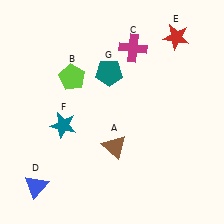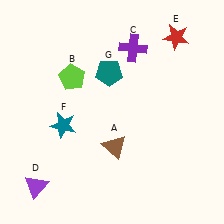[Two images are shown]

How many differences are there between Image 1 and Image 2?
There are 2 differences between the two images.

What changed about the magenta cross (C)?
In Image 1, C is magenta. In Image 2, it changed to purple.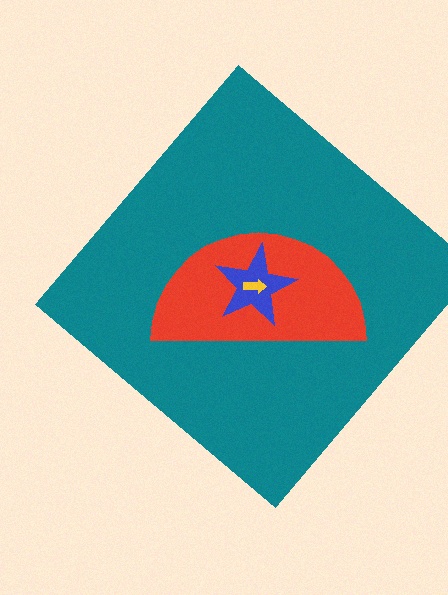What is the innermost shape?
The yellow arrow.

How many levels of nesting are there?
4.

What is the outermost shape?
The teal diamond.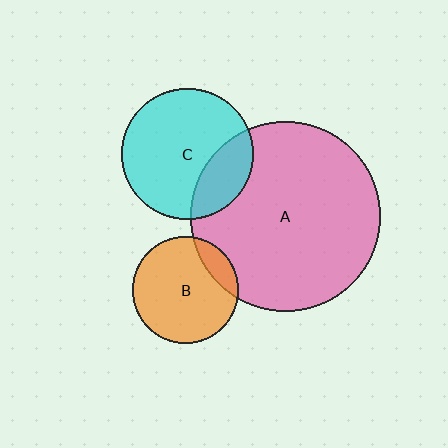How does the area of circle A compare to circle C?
Approximately 2.1 times.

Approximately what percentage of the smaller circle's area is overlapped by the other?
Approximately 15%.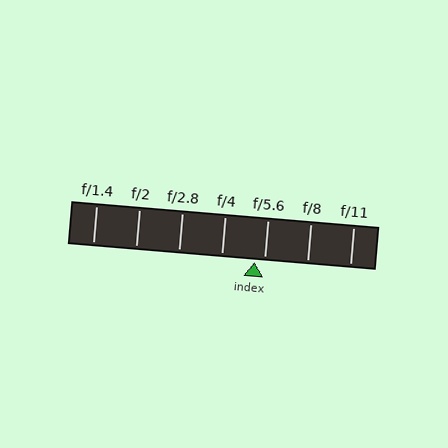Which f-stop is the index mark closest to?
The index mark is closest to f/5.6.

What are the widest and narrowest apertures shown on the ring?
The widest aperture shown is f/1.4 and the narrowest is f/11.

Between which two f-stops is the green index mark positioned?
The index mark is between f/4 and f/5.6.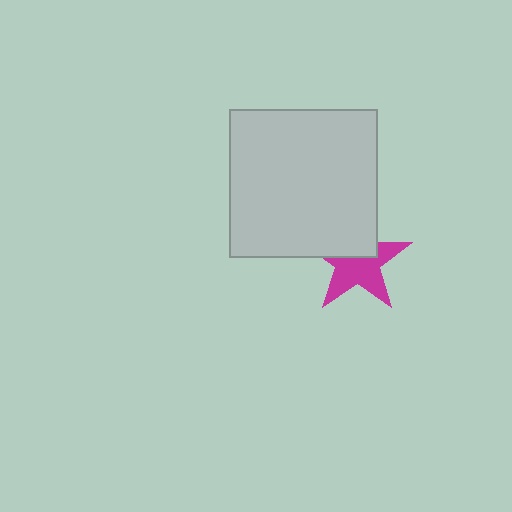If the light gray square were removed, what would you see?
You would see the complete magenta star.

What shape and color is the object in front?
The object in front is a light gray square.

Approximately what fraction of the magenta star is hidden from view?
Roughly 40% of the magenta star is hidden behind the light gray square.